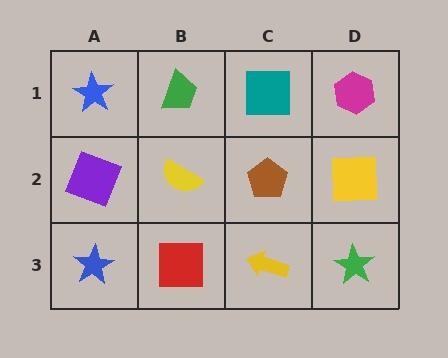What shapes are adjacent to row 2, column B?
A green trapezoid (row 1, column B), a red square (row 3, column B), a purple square (row 2, column A), a brown pentagon (row 2, column C).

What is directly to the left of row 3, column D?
A yellow arrow.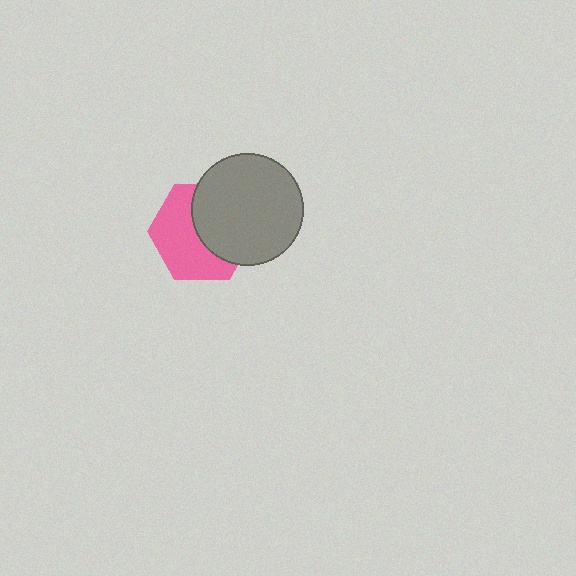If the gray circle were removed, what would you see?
You would see the complete pink hexagon.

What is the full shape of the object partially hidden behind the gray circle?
The partially hidden object is a pink hexagon.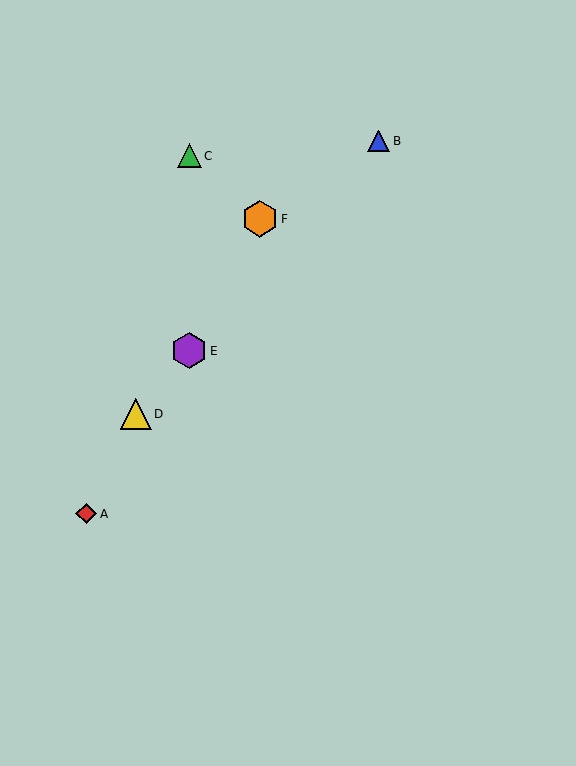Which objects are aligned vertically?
Objects C, E are aligned vertically.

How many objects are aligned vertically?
2 objects (C, E) are aligned vertically.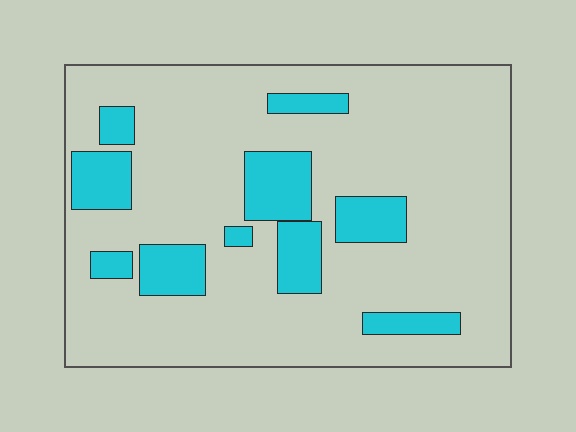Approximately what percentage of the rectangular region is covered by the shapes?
Approximately 20%.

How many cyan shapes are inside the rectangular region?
10.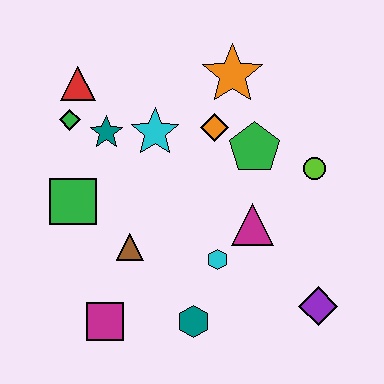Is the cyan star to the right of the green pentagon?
No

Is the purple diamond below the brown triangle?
Yes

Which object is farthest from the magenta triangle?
The red triangle is farthest from the magenta triangle.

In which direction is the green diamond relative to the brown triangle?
The green diamond is above the brown triangle.